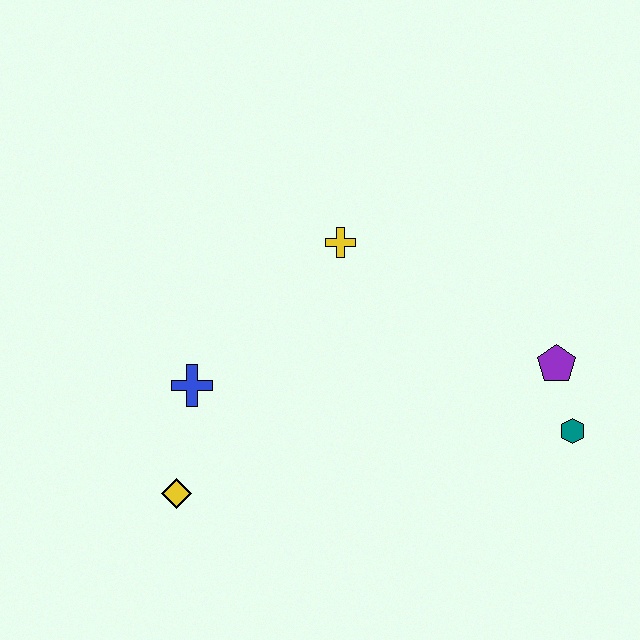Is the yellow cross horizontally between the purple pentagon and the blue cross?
Yes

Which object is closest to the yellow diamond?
The blue cross is closest to the yellow diamond.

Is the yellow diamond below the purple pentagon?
Yes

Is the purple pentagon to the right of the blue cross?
Yes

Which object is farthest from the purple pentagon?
The yellow diamond is farthest from the purple pentagon.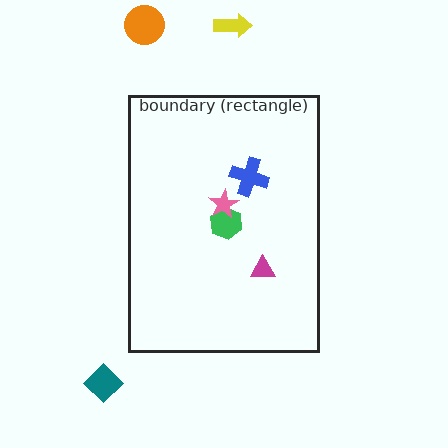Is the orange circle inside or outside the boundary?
Outside.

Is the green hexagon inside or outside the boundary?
Inside.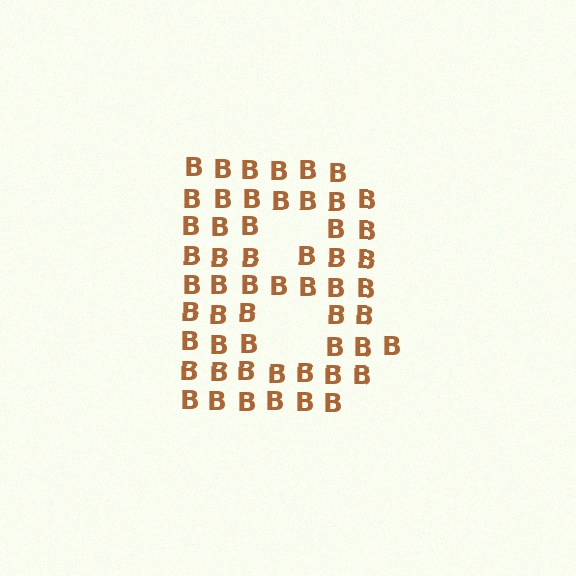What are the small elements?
The small elements are letter B's.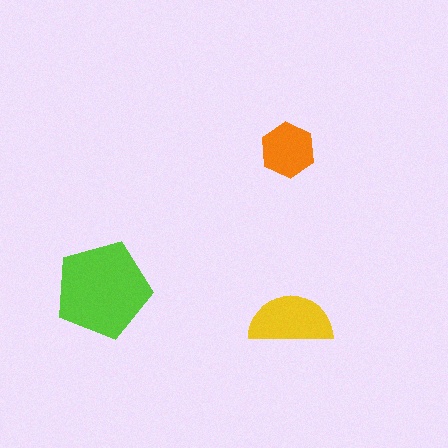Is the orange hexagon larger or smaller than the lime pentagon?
Smaller.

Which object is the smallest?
The orange hexagon.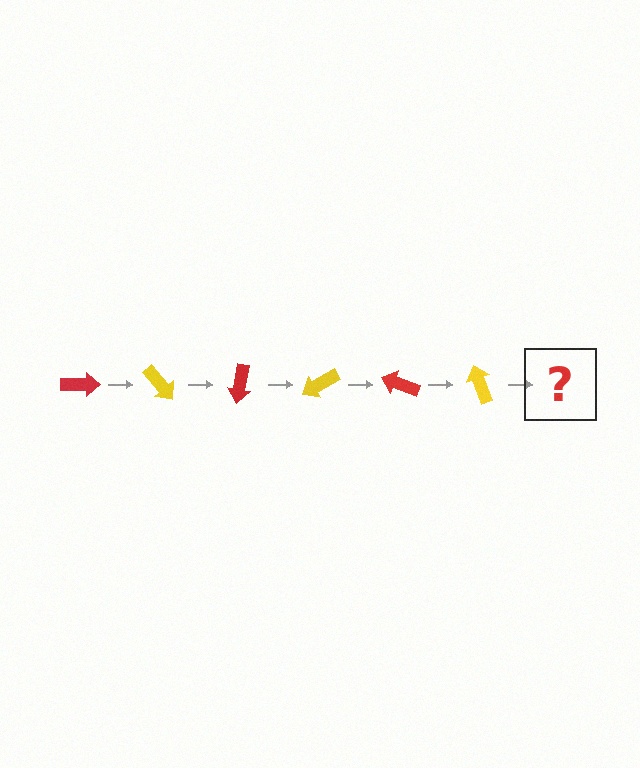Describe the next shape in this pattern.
It should be a red arrow, rotated 300 degrees from the start.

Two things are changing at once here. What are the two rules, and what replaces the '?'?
The two rules are that it rotates 50 degrees each step and the color cycles through red and yellow. The '?' should be a red arrow, rotated 300 degrees from the start.